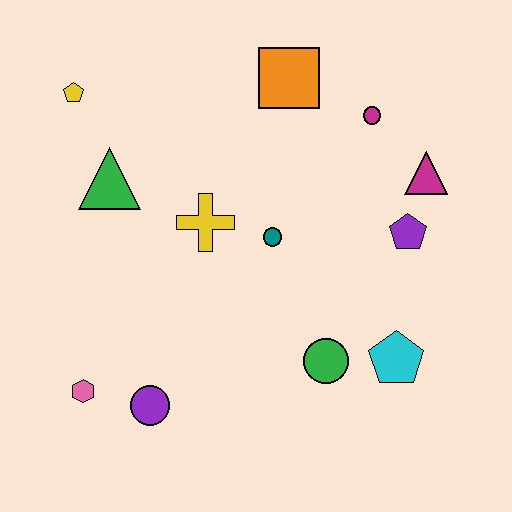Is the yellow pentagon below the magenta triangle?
No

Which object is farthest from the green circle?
The yellow pentagon is farthest from the green circle.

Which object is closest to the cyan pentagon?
The green circle is closest to the cyan pentagon.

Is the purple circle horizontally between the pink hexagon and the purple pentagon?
Yes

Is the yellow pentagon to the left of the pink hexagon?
Yes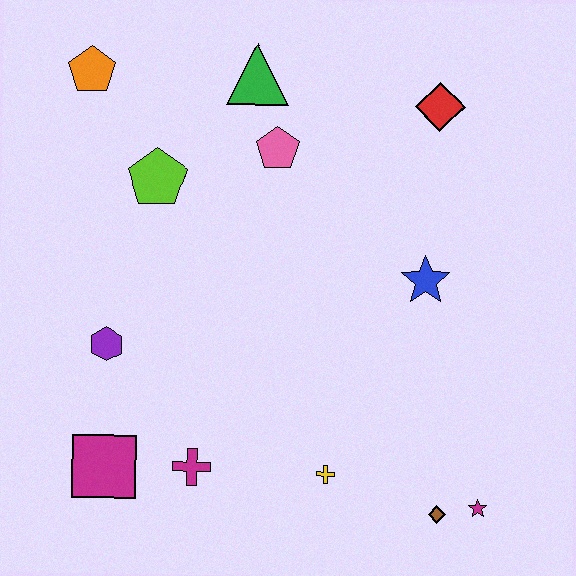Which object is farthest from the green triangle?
The magenta star is farthest from the green triangle.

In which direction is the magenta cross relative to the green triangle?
The magenta cross is below the green triangle.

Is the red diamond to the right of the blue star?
Yes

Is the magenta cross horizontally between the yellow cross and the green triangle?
No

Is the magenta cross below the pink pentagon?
Yes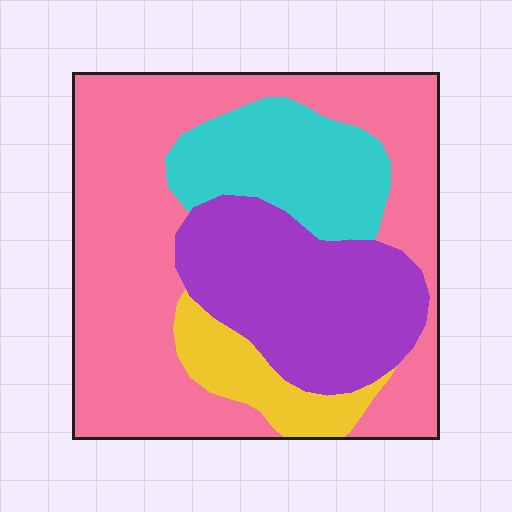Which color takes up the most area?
Pink, at roughly 50%.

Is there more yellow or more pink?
Pink.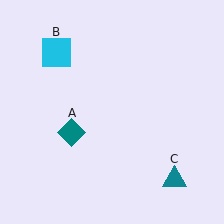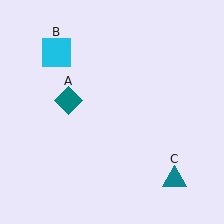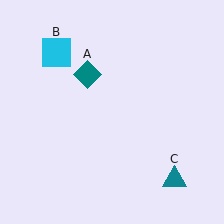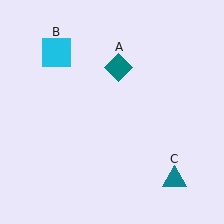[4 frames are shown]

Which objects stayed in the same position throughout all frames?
Cyan square (object B) and teal triangle (object C) remained stationary.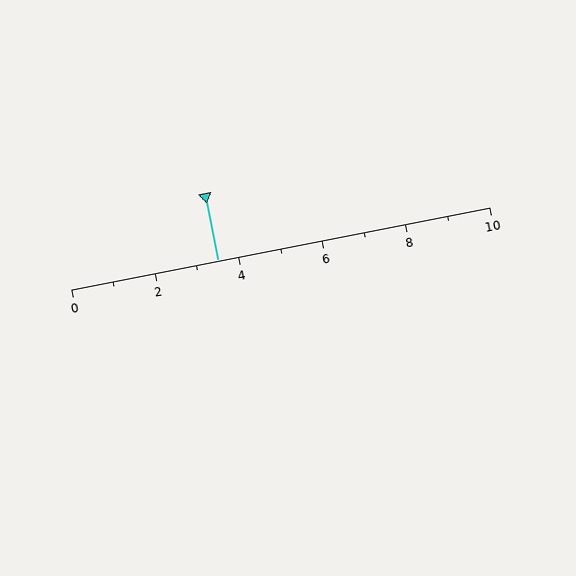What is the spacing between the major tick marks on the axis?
The major ticks are spaced 2 apart.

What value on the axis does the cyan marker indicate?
The marker indicates approximately 3.5.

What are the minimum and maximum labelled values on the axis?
The axis runs from 0 to 10.